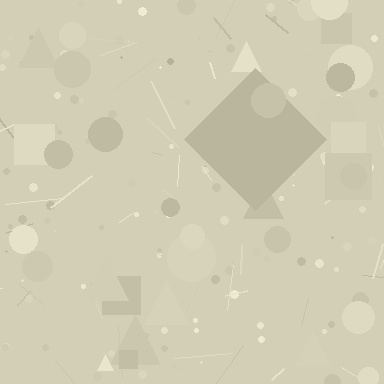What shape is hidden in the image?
A diamond is hidden in the image.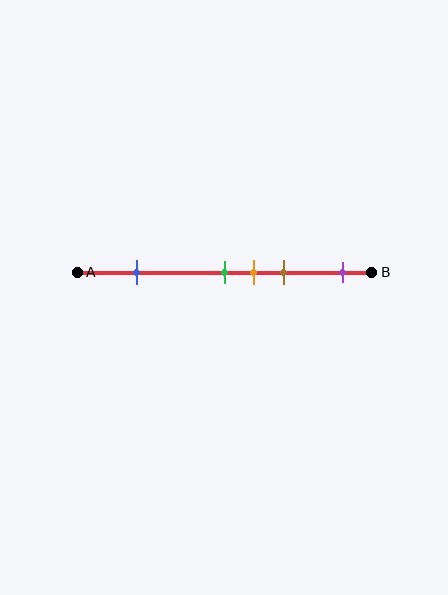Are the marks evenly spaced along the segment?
No, the marks are not evenly spaced.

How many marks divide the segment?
There are 5 marks dividing the segment.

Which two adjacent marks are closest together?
The green and orange marks are the closest adjacent pair.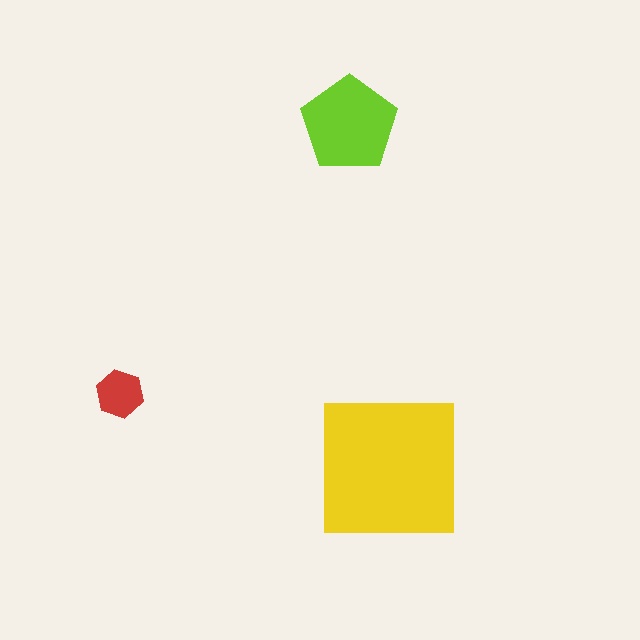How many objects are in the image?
There are 3 objects in the image.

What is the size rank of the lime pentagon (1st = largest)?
2nd.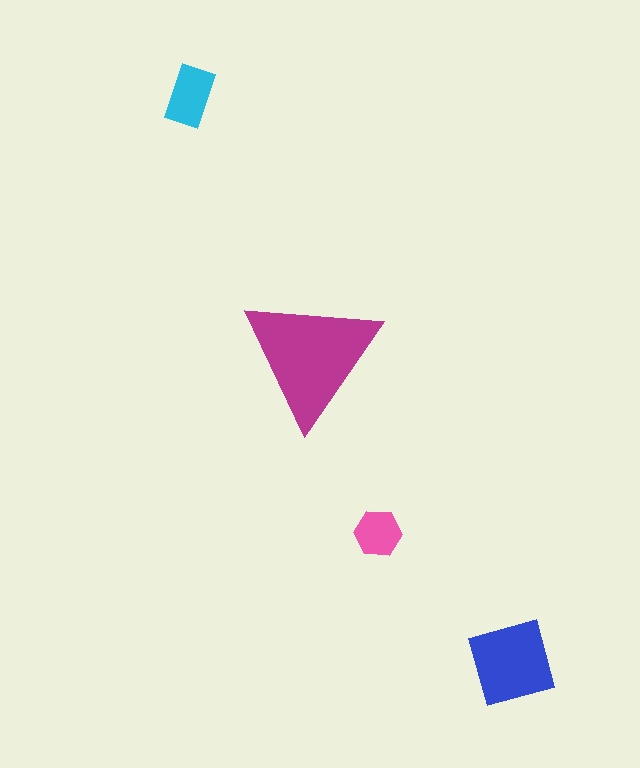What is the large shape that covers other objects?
A magenta triangle.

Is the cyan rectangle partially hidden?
No, the cyan rectangle is fully visible.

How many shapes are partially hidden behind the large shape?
0 shapes are partially hidden.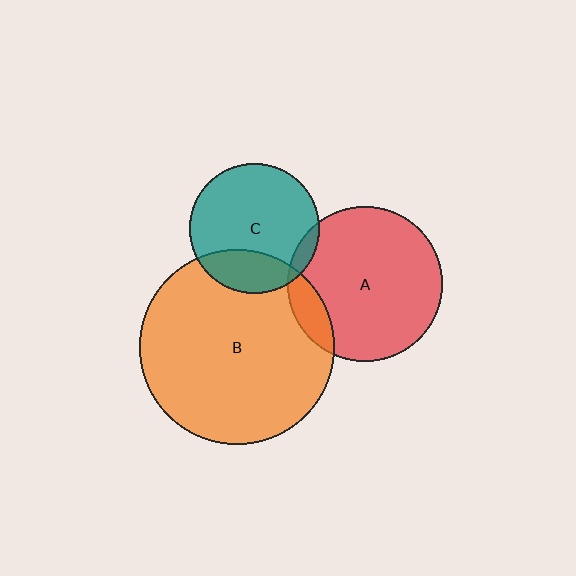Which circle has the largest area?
Circle B (orange).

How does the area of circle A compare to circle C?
Approximately 1.4 times.